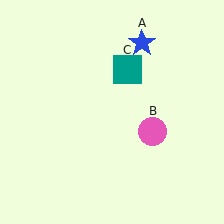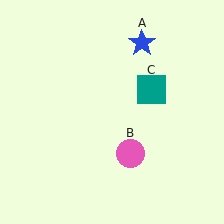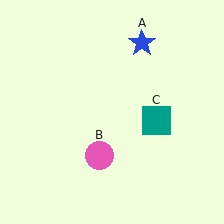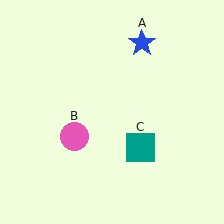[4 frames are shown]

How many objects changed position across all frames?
2 objects changed position: pink circle (object B), teal square (object C).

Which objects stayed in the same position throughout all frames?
Blue star (object A) remained stationary.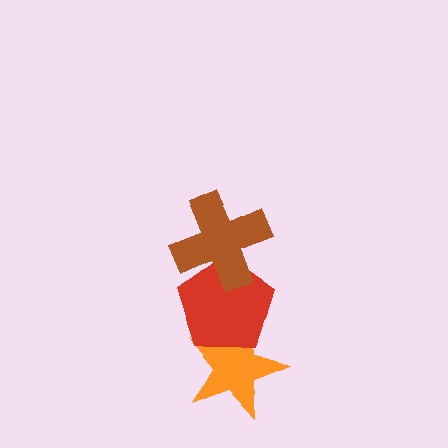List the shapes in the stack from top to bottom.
From top to bottom: the brown cross, the red pentagon, the orange star.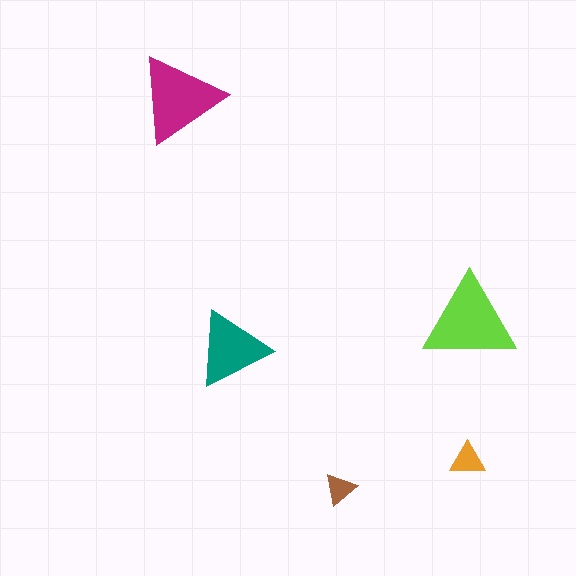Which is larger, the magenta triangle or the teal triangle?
The magenta one.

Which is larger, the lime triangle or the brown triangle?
The lime one.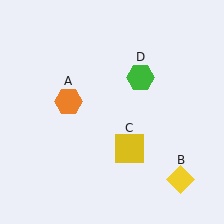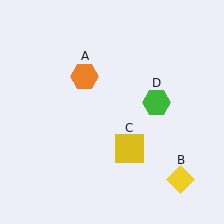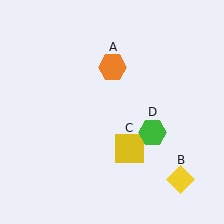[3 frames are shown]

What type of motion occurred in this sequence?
The orange hexagon (object A), green hexagon (object D) rotated clockwise around the center of the scene.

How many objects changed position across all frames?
2 objects changed position: orange hexagon (object A), green hexagon (object D).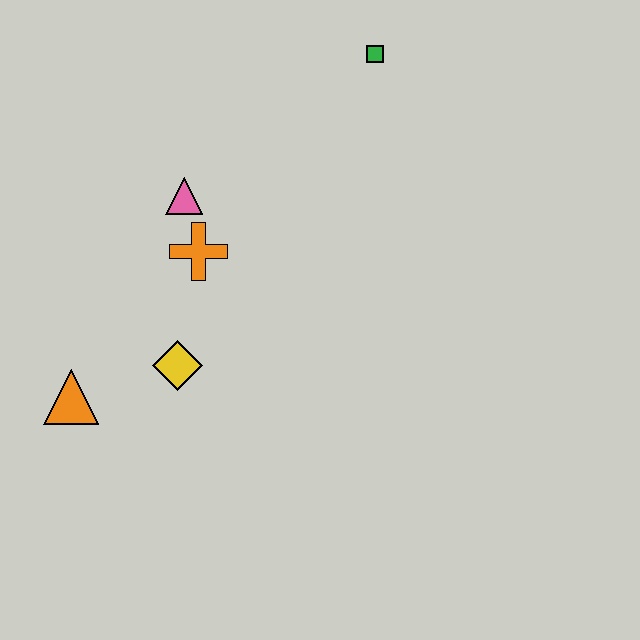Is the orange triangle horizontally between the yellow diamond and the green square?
No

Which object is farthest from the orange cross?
The green square is farthest from the orange cross.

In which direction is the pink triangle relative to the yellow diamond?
The pink triangle is above the yellow diamond.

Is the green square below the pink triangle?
No